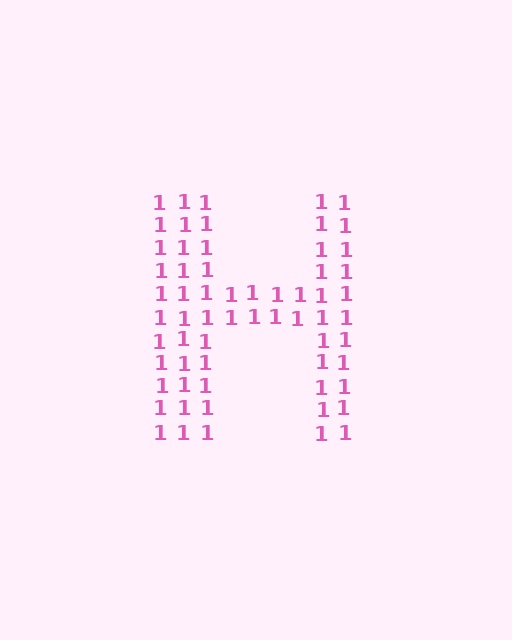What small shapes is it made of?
It is made of small digit 1's.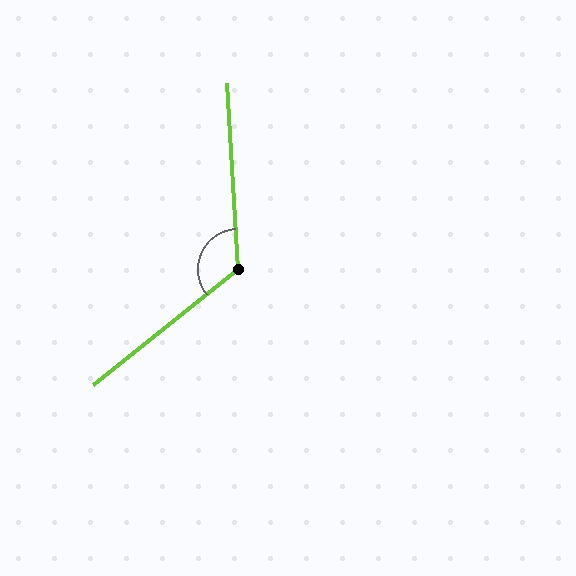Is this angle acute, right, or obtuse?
It is obtuse.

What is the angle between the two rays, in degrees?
Approximately 125 degrees.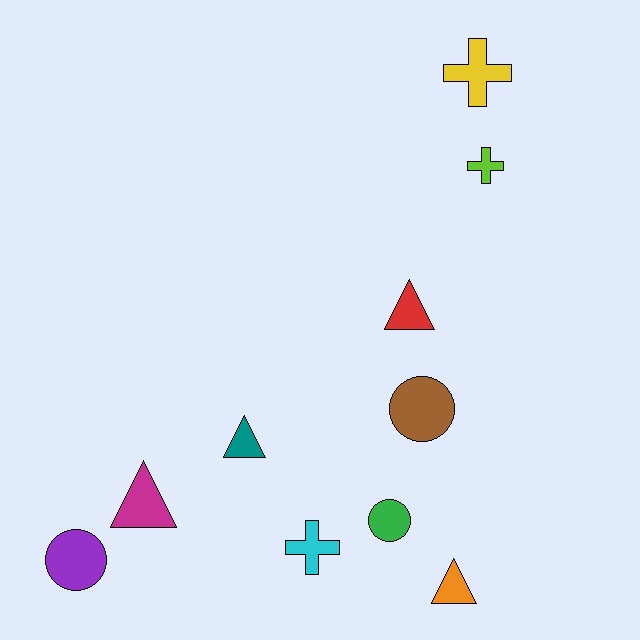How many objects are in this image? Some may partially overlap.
There are 10 objects.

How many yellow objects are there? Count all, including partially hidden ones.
There is 1 yellow object.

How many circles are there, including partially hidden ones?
There are 3 circles.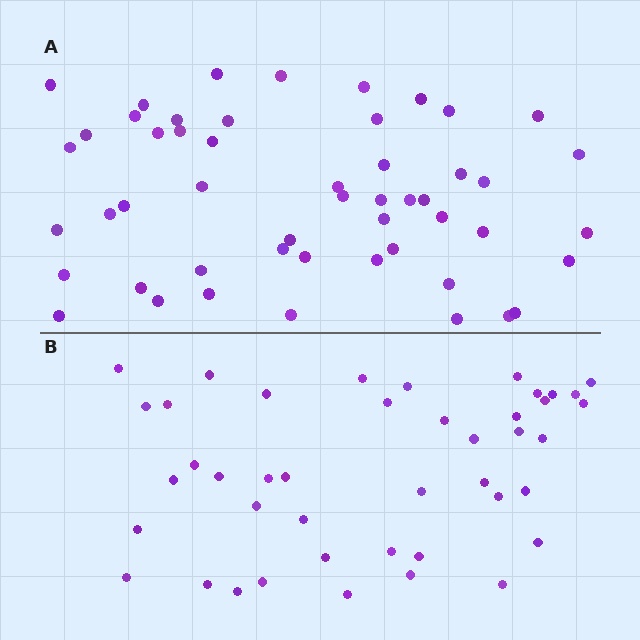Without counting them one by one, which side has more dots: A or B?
Region A (the top region) has more dots.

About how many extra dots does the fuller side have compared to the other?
Region A has roughly 8 or so more dots than region B.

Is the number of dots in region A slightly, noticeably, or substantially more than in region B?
Region A has only slightly more — the two regions are fairly close. The ratio is roughly 1.2 to 1.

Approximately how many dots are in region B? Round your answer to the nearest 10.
About 40 dots. (The exact count is 43, which rounds to 40.)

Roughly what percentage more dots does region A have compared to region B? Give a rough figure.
About 20% more.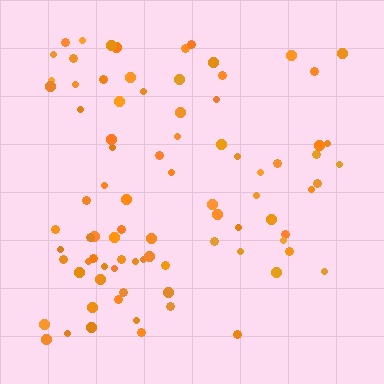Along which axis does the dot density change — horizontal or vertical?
Horizontal.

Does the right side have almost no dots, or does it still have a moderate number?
Still a moderate number, just noticeably fewer than the left.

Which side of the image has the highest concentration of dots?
The left.